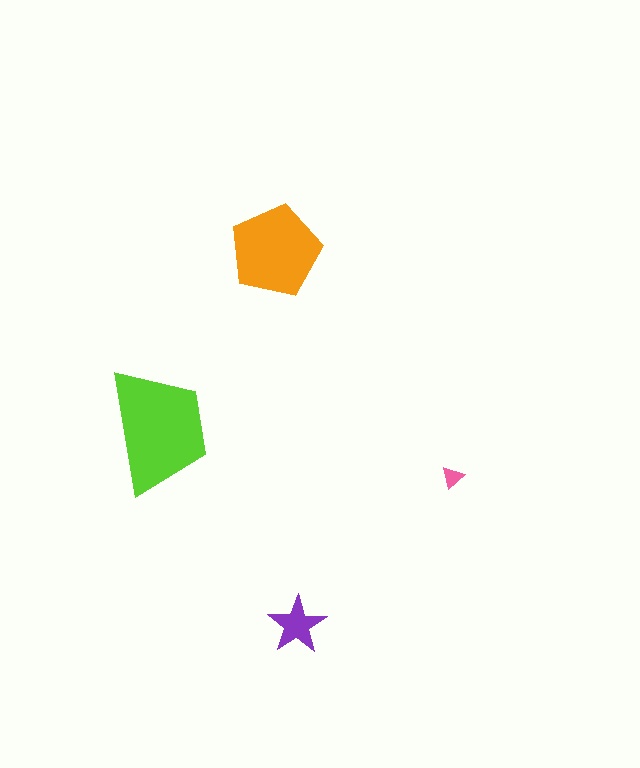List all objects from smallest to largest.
The pink triangle, the purple star, the orange pentagon, the lime trapezoid.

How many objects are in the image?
There are 4 objects in the image.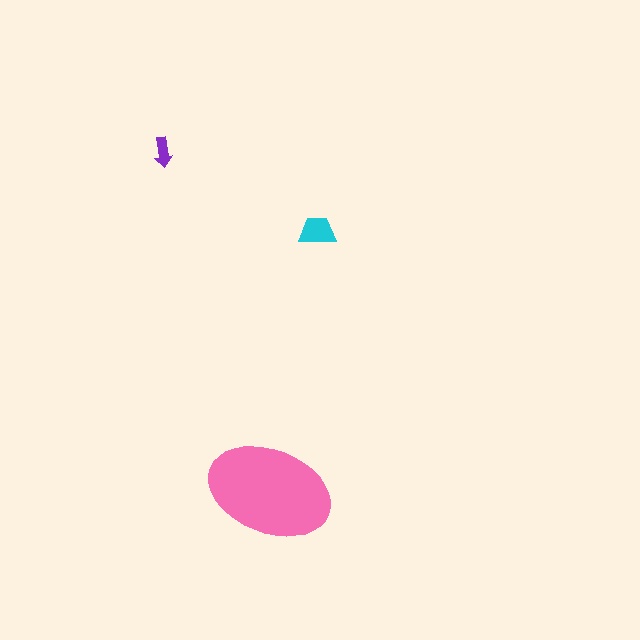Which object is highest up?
The purple arrow is topmost.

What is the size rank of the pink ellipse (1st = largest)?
1st.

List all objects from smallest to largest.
The purple arrow, the cyan trapezoid, the pink ellipse.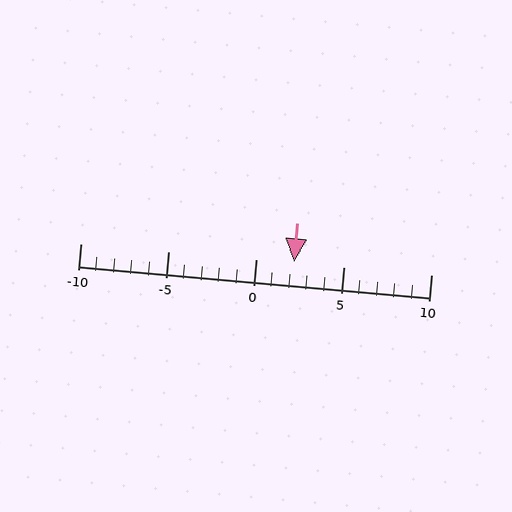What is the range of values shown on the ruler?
The ruler shows values from -10 to 10.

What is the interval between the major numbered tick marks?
The major tick marks are spaced 5 units apart.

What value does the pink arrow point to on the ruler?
The pink arrow points to approximately 2.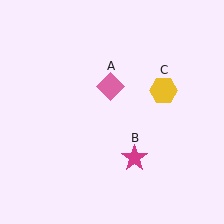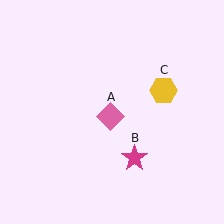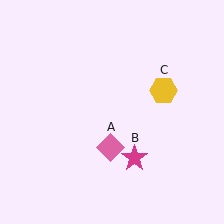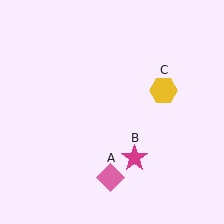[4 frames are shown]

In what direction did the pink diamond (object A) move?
The pink diamond (object A) moved down.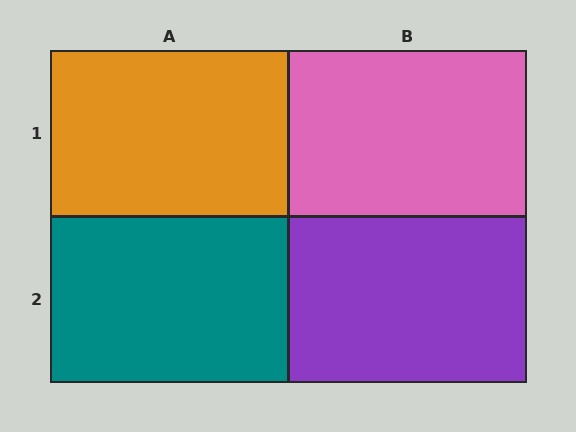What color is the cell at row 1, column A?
Orange.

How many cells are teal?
1 cell is teal.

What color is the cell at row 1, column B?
Pink.